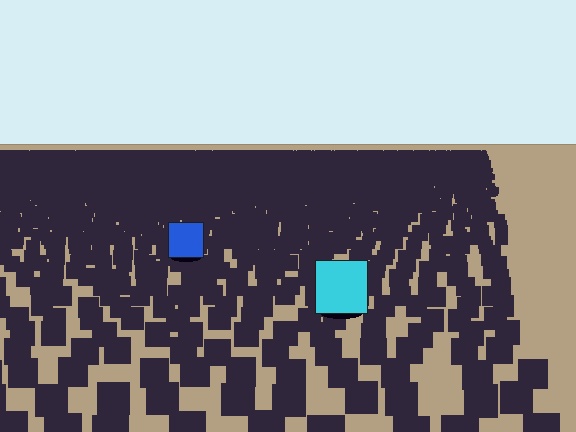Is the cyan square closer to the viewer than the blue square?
Yes. The cyan square is closer — you can tell from the texture gradient: the ground texture is coarser near it.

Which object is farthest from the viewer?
The blue square is farthest from the viewer. It appears smaller and the ground texture around it is denser.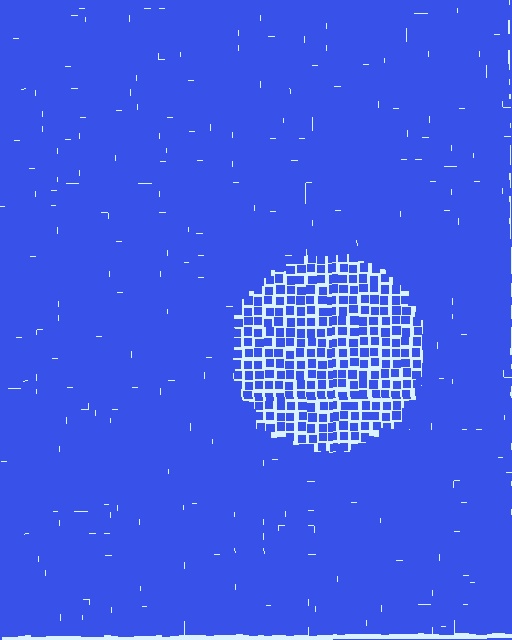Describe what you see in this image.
The image contains small blue elements arranged at two different densities. A circle-shaped region is visible where the elements are less densely packed than the surrounding area.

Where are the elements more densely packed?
The elements are more densely packed outside the circle boundary.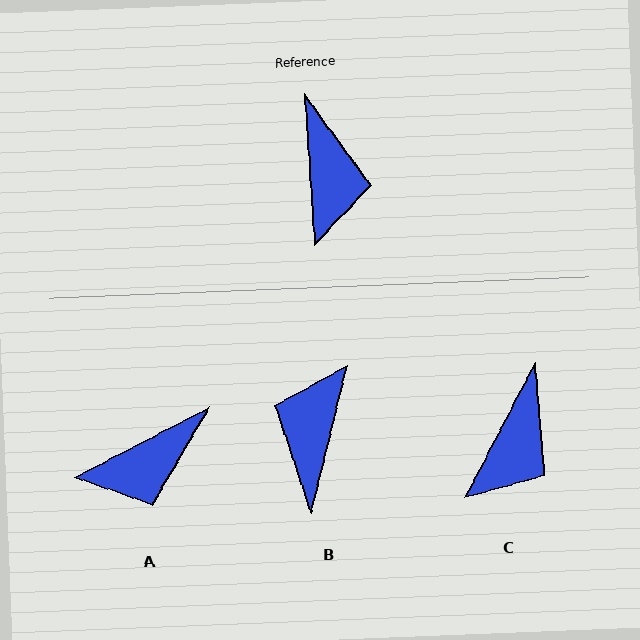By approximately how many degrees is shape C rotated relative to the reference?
Approximately 31 degrees clockwise.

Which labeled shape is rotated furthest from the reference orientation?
B, about 162 degrees away.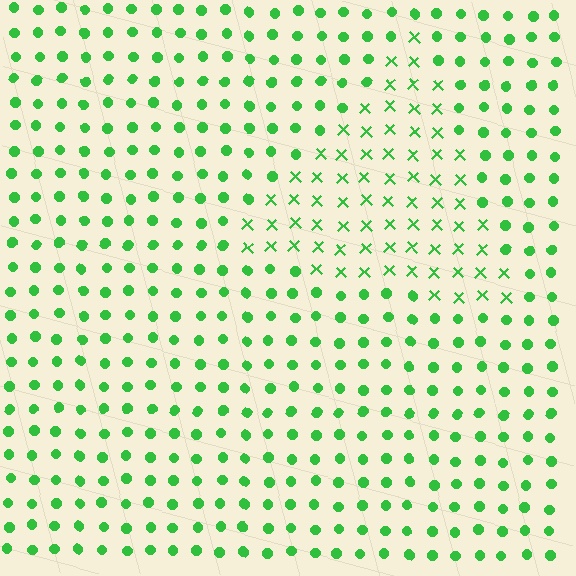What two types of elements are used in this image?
The image uses X marks inside the triangle region and circles outside it.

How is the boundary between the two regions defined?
The boundary is defined by a change in element shape: X marks inside vs. circles outside. All elements share the same color and spacing.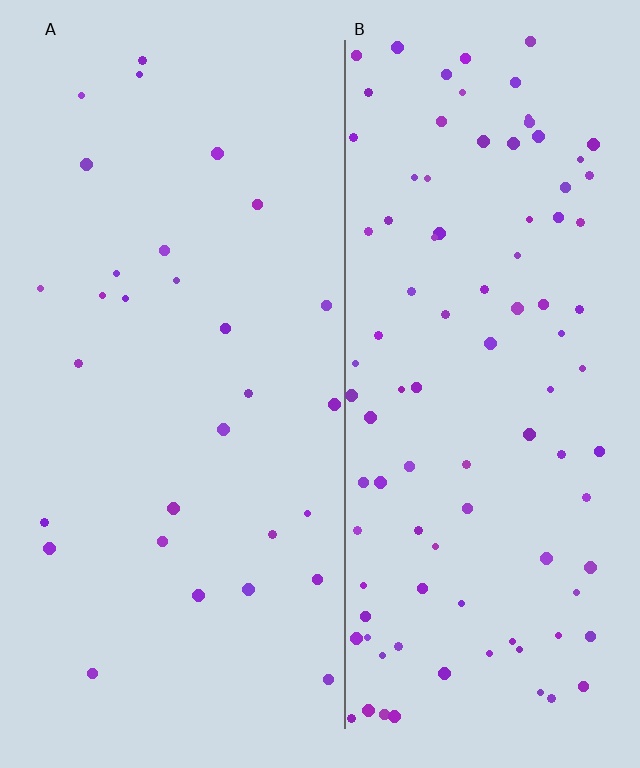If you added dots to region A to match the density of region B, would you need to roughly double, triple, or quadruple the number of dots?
Approximately triple.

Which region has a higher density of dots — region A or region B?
B (the right).